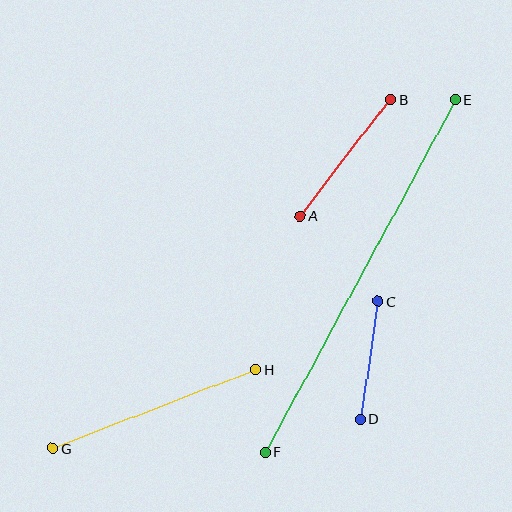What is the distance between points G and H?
The distance is approximately 218 pixels.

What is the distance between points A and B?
The distance is approximately 147 pixels.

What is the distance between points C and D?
The distance is approximately 119 pixels.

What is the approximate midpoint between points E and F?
The midpoint is at approximately (360, 276) pixels.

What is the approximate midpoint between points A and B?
The midpoint is at approximately (346, 157) pixels.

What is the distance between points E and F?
The distance is approximately 401 pixels.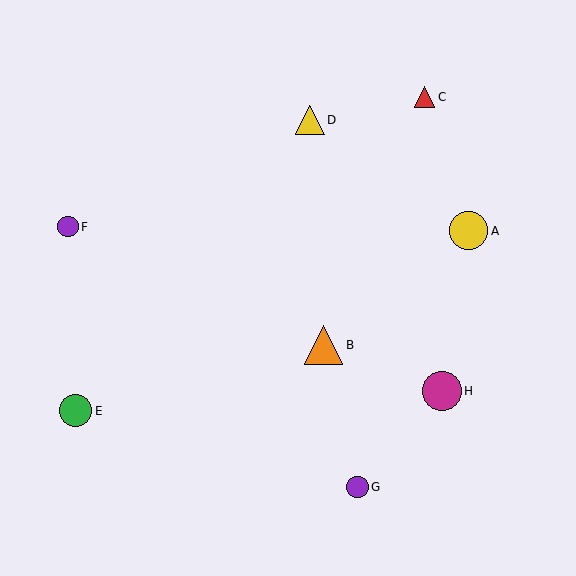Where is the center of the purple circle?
The center of the purple circle is at (68, 227).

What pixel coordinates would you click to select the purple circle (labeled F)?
Click at (68, 227) to select the purple circle F.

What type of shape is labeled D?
Shape D is a yellow triangle.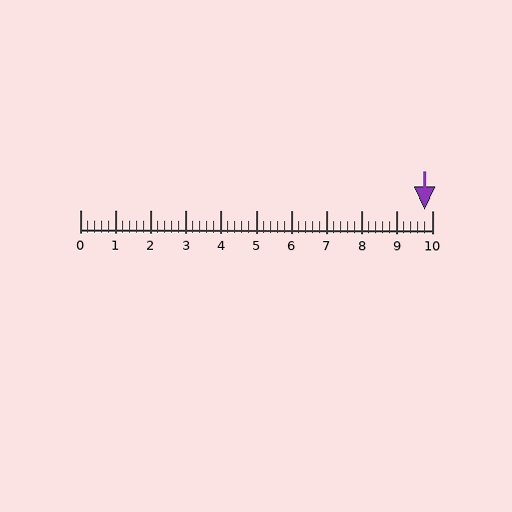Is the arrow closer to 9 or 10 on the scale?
The arrow is closer to 10.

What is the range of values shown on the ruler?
The ruler shows values from 0 to 10.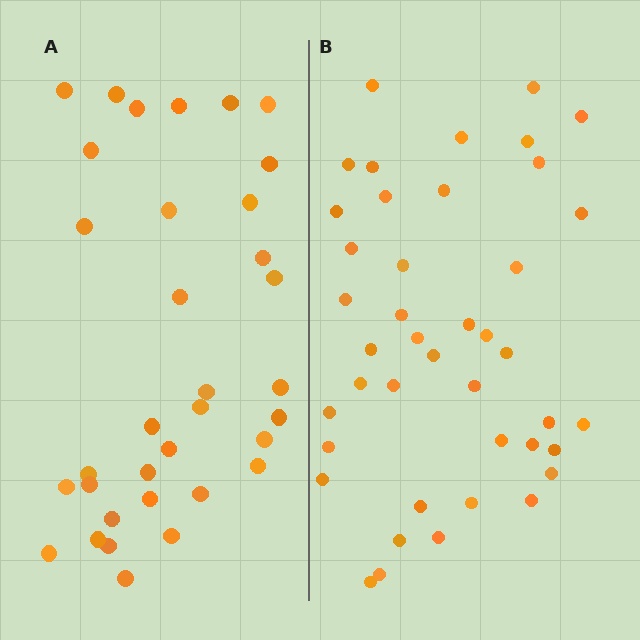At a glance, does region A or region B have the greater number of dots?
Region B (the right region) has more dots.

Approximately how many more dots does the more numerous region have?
Region B has roughly 8 or so more dots than region A.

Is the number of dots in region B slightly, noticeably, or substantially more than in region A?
Region B has only slightly more — the two regions are fairly close. The ratio is roughly 1.2 to 1.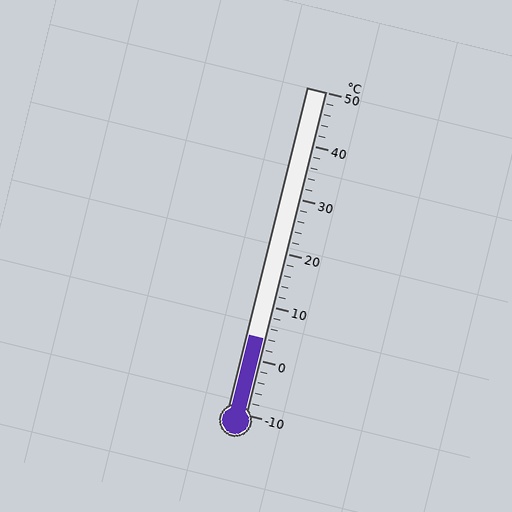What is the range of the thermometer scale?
The thermometer scale ranges from -10°C to 50°C.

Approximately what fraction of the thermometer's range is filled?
The thermometer is filled to approximately 25% of its range.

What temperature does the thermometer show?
The thermometer shows approximately 4°C.